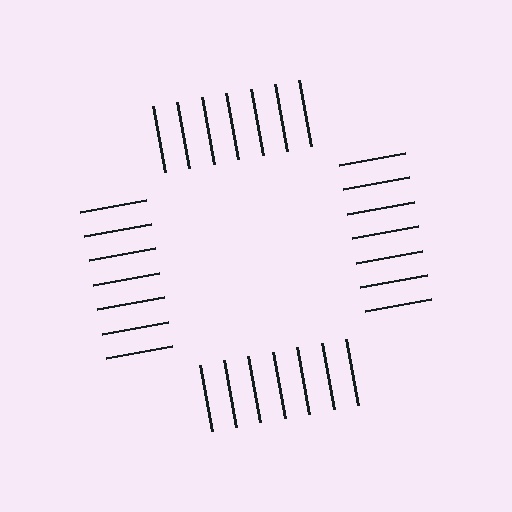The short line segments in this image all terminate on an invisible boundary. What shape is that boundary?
An illusory square — the line segments terminate on its edges but no continuous stroke is drawn.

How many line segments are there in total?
28 — 7 along each of the 4 edges.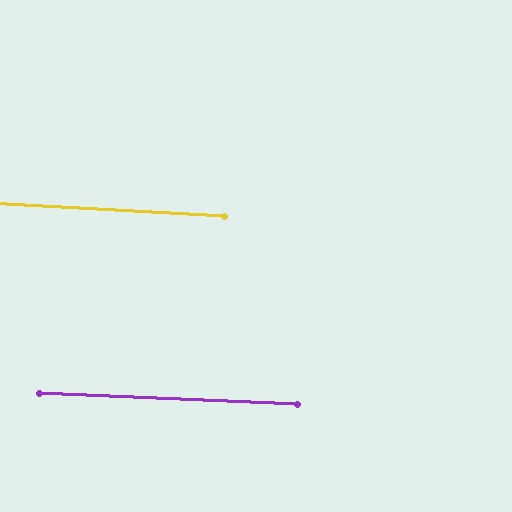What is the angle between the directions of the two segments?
Approximately 1 degree.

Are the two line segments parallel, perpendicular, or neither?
Parallel — their directions differ by only 0.8°.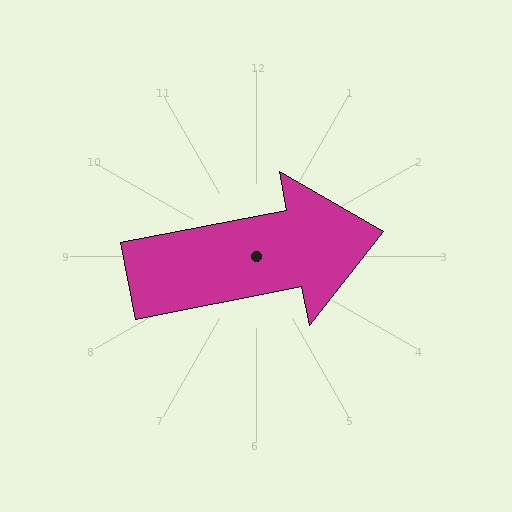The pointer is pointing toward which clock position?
Roughly 3 o'clock.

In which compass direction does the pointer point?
East.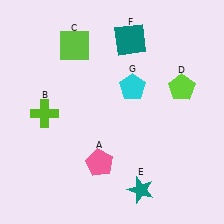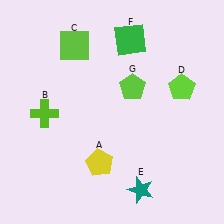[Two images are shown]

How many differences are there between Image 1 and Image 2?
There are 3 differences between the two images.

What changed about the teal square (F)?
In Image 1, F is teal. In Image 2, it changed to green.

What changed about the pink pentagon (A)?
In Image 1, A is pink. In Image 2, it changed to yellow.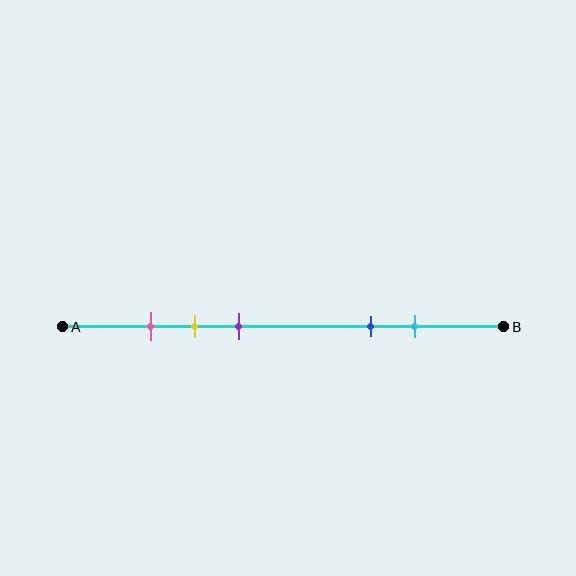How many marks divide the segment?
There are 5 marks dividing the segment.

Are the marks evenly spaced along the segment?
No, the marks are not evenly spaced.